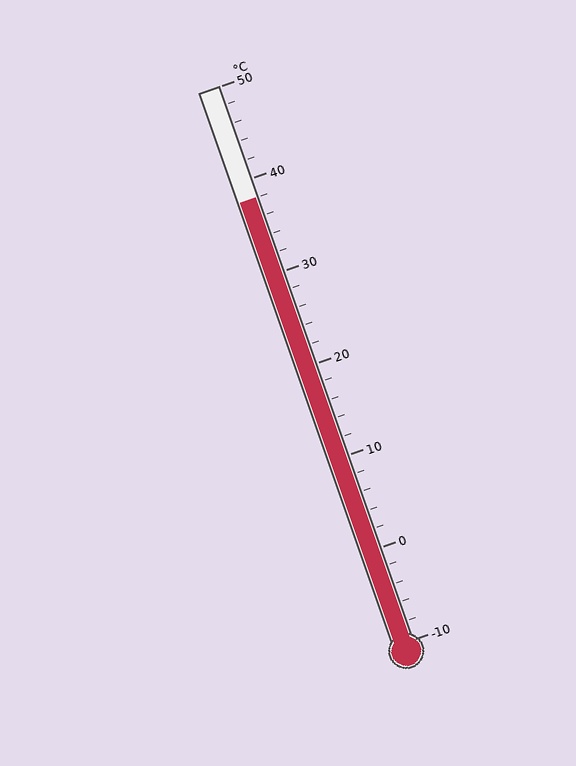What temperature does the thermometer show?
The thermometer shows approximately 38°C.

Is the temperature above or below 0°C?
The temperature is above 0°C.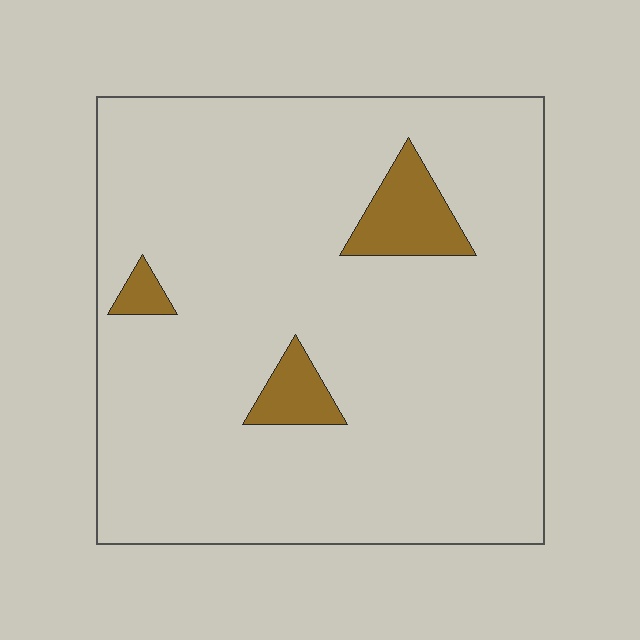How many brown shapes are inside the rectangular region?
3.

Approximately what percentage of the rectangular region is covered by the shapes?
Approximately 10%.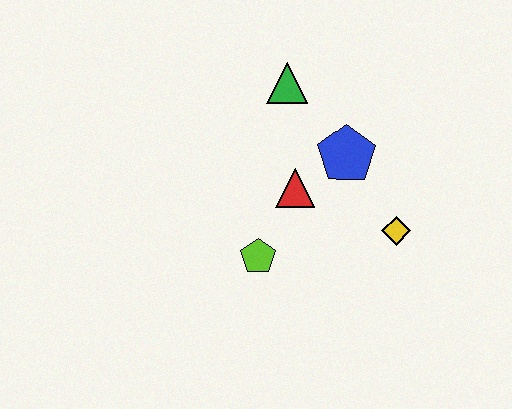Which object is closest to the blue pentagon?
The red triangle is closest to the blue pentagon.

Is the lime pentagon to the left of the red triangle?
Yes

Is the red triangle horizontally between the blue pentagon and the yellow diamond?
No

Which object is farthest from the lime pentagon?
The green triangle is farthest from the lime pentagon.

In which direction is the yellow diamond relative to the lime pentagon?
The yellow diamond is to the right of the lime pentagon.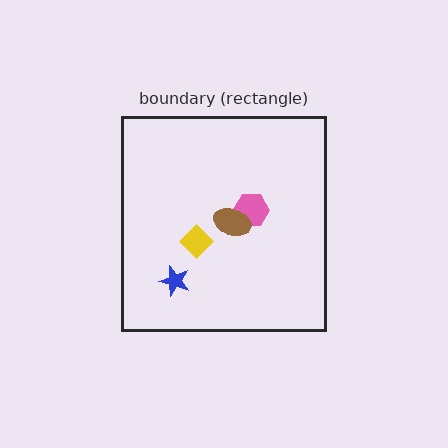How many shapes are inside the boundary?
4 inside, 0 outside.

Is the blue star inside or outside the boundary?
Inside.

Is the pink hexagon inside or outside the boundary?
Inside.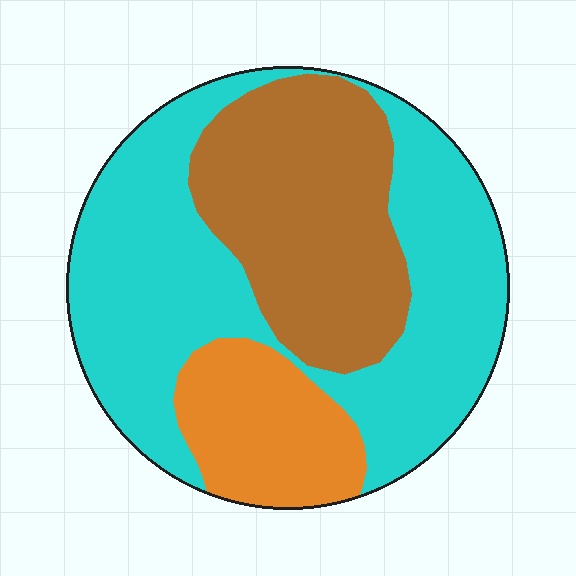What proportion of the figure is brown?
Brown takes up about one third (1/3) of the figure.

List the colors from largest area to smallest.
From largest to smallest: cyan, brown, orange.